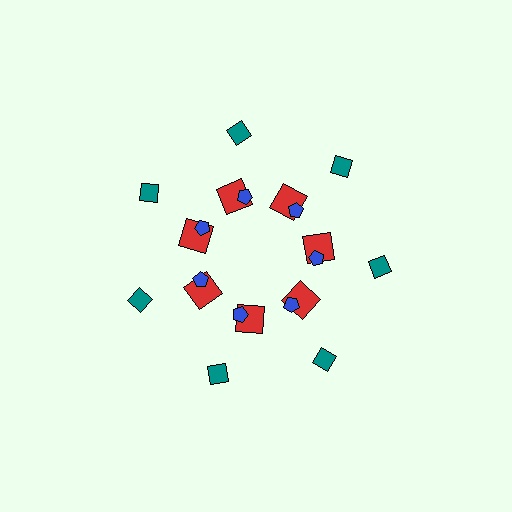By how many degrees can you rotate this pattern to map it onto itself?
The pattern maps onto itself every 51 degrees of rotation.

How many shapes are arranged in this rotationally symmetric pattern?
There are 21 shapes, arranged in 7 groups of 3.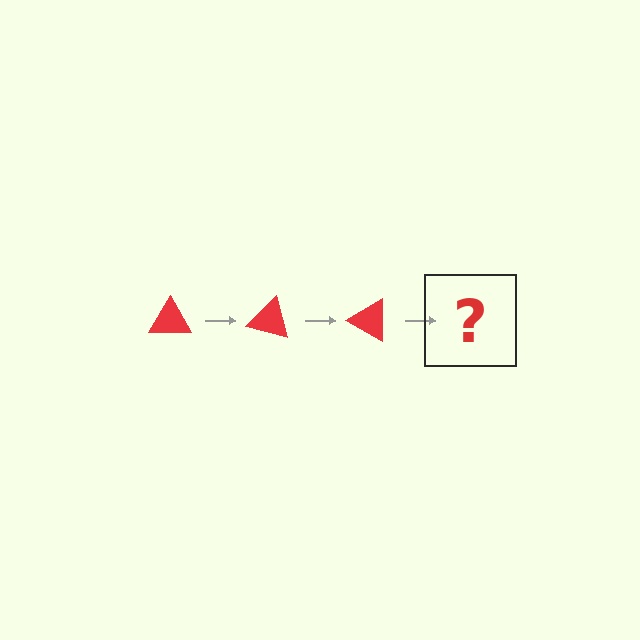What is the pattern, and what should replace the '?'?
The pattern is that the triangle rotates 15 degrees each step. The '?' should be a red triangle rotated 45 degrees.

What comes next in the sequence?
The next element should be a red triangle rotated 45 degrees.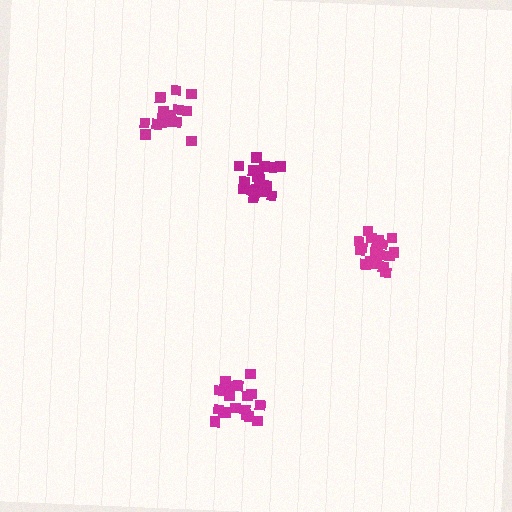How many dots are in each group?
Group 1: 18 dots, Group 2: 20 dots, Group 3: 15 dots, Group 4: 17 dots (70 total).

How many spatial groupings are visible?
There are 4 spatial groupings.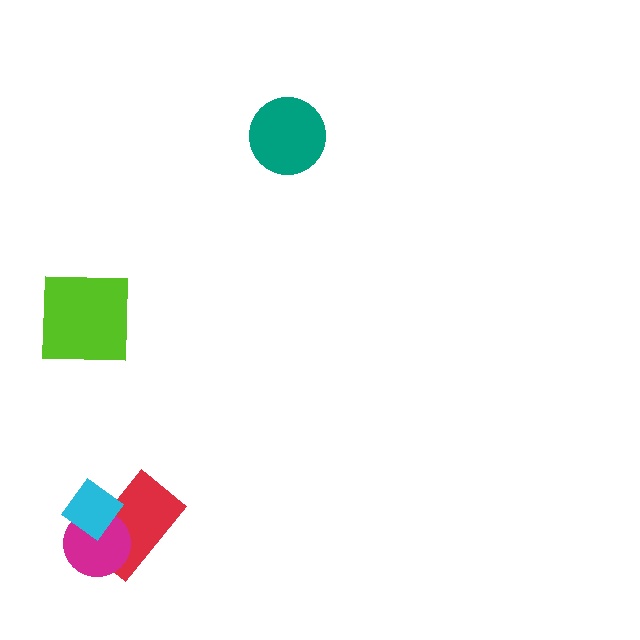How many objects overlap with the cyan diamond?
2 objects overlap with the cyan diamond.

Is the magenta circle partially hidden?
Yes, it is partially covered by another shape.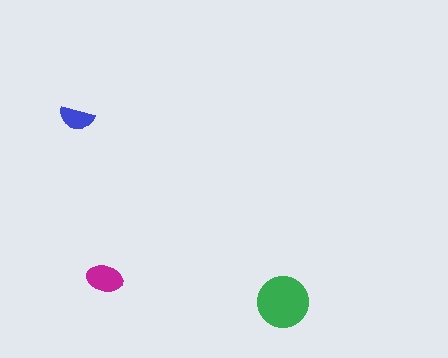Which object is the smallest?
The blue semicircle.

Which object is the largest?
The green circle.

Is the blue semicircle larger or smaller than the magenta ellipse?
Smaller.